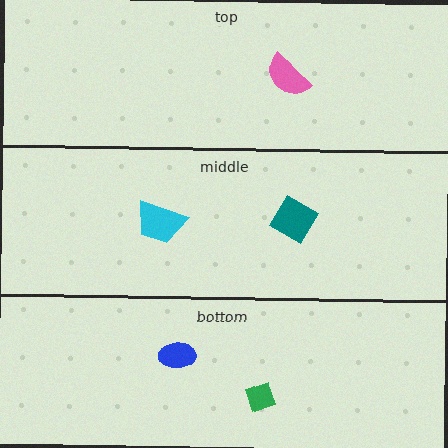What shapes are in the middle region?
The cyan trapezoid, the teal diamond.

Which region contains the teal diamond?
The middle region.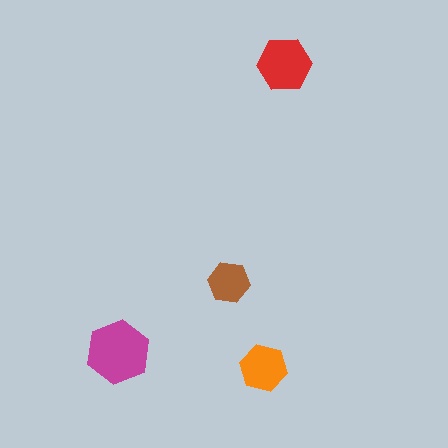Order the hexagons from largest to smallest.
the magenta one, the red one, the orange one, the brown one.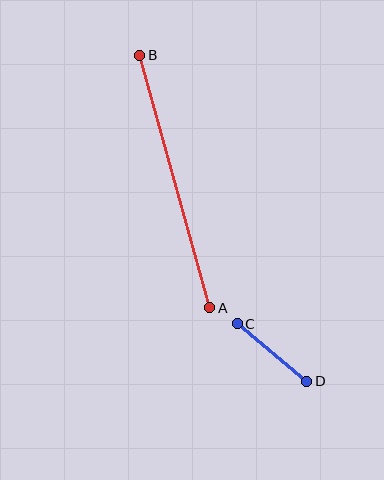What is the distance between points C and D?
The distance is approximately 90 pixels.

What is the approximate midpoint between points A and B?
The midpoint is at approximately (175, 181) pixels.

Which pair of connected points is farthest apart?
Points A and B are farthest apart.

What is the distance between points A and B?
The distance is approximately 262 pixels.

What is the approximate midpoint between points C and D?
The midpoint is at approximately (272, 353) pixels.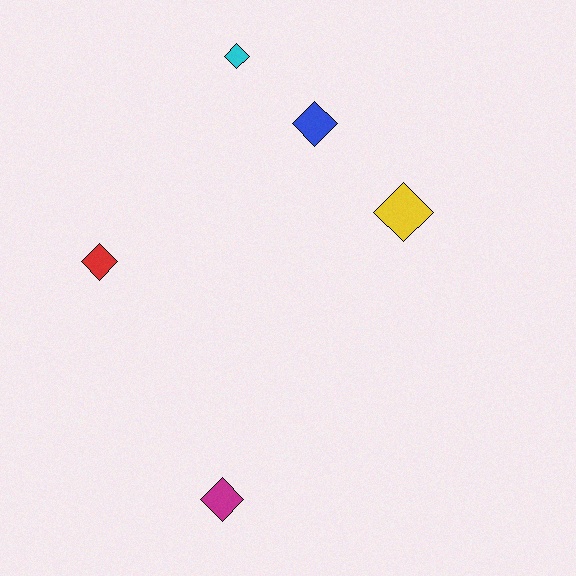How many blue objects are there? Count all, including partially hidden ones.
There is 1 blue object.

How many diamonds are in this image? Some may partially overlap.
There are 5 diamonds.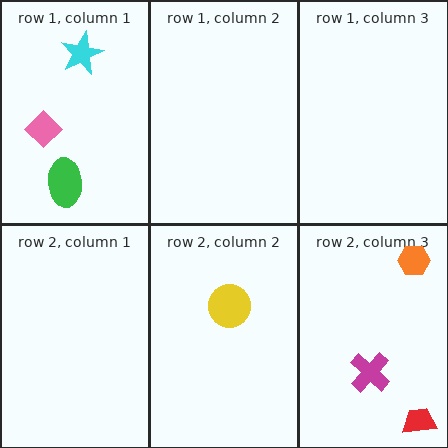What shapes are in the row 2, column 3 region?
The red trapezoid, the magenta cross, the orange hexagon.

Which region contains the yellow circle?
The row 2, column 2 region.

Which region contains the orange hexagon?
The row 2, column 3 region.